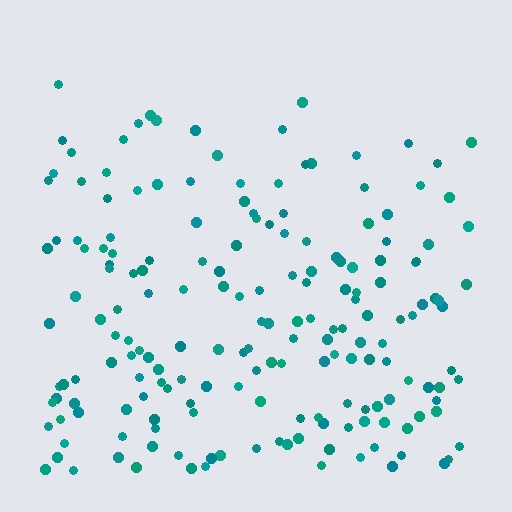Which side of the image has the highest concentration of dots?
The bottom.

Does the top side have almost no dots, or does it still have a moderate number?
Still a moderate number, just noticeably fewer than the bottom.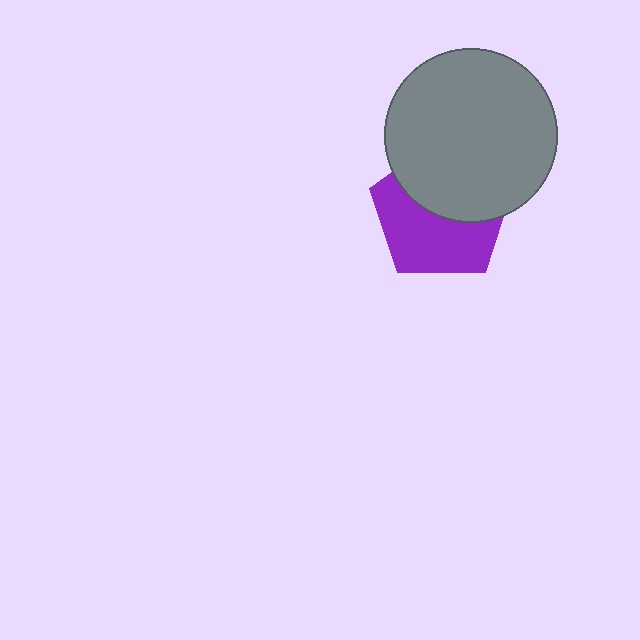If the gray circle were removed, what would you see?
You would see the complete purple pentagon.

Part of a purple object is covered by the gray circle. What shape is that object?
It is a pentagon.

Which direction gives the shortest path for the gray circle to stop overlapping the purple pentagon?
Moving up gives the shortest separation.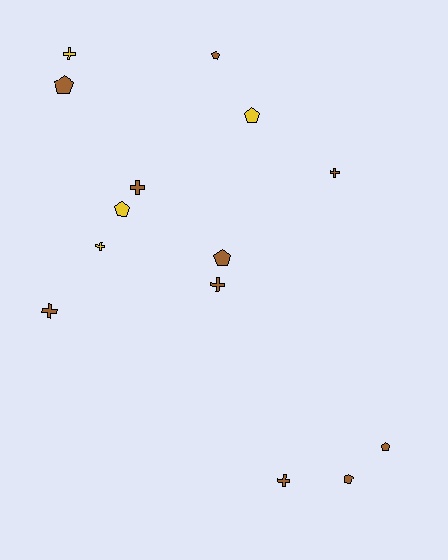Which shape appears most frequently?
Pentagon, with 7 objects.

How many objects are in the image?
There are 14 objects.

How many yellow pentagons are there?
There are 2 yellow pentagons.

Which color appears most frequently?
Brown, with 10 objects.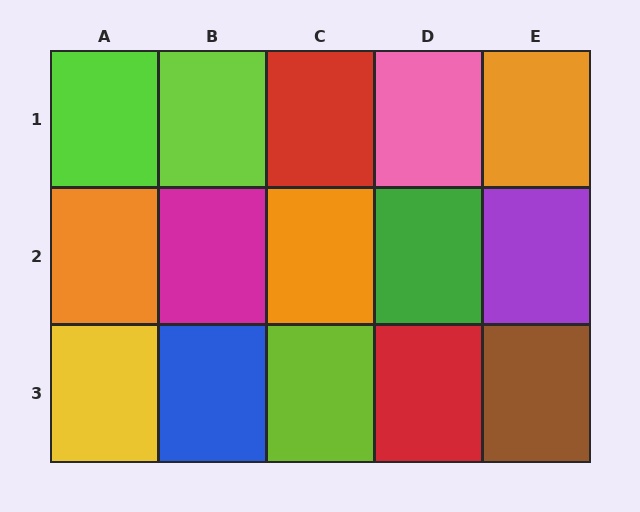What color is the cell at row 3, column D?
Red.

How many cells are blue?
1 cell is blue.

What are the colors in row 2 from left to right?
Orange, magenta, orange, green, purple.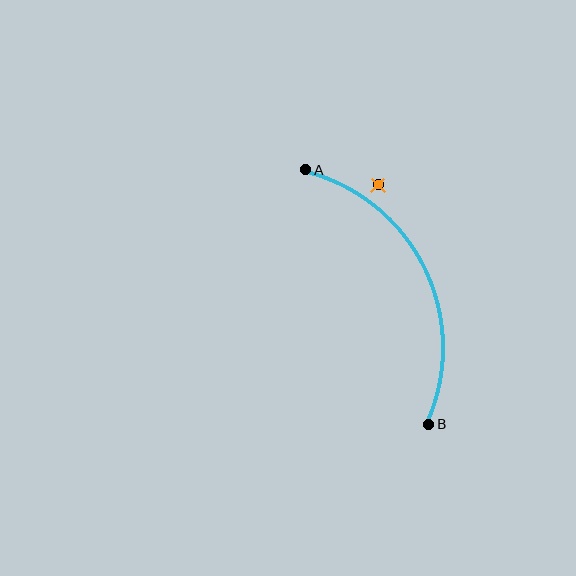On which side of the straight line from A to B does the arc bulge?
The arc bulges to the right of the straight line connecting A and B.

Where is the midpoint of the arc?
The arc midpoint is the point on the curve farthest from the straight line joining A and B. It sits to the right of that line.